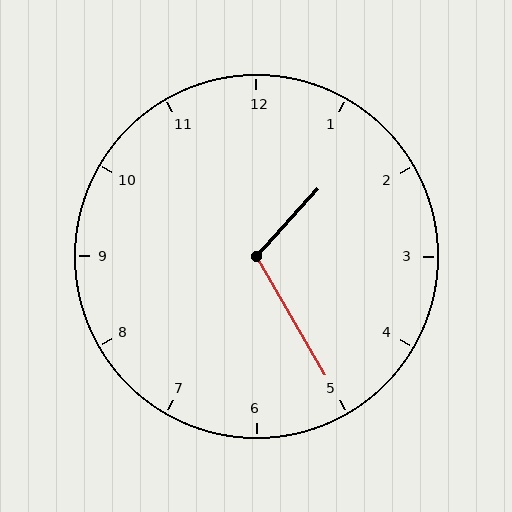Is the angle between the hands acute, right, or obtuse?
It is obtuse.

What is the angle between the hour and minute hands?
Approximately 108 degrees.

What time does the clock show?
1:25.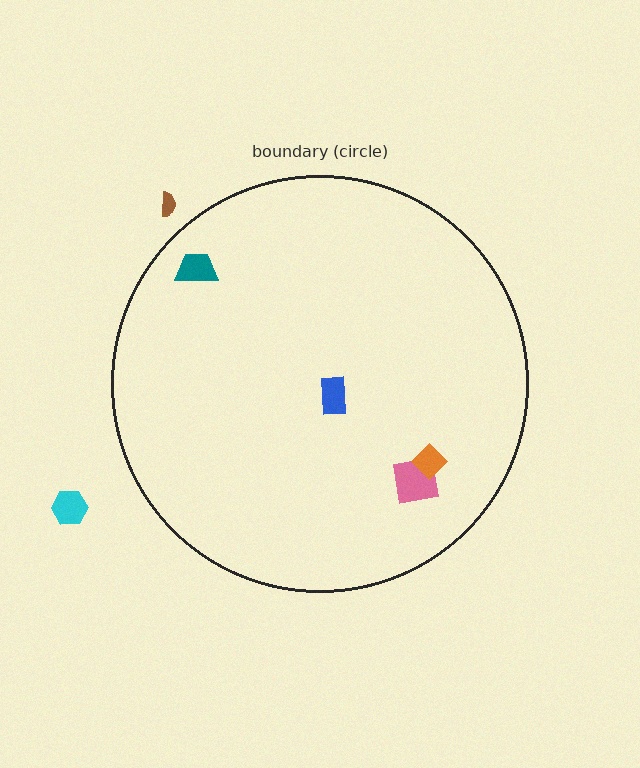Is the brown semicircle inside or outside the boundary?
Outside.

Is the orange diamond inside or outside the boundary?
Inside.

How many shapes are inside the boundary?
4 inside, 2 outside.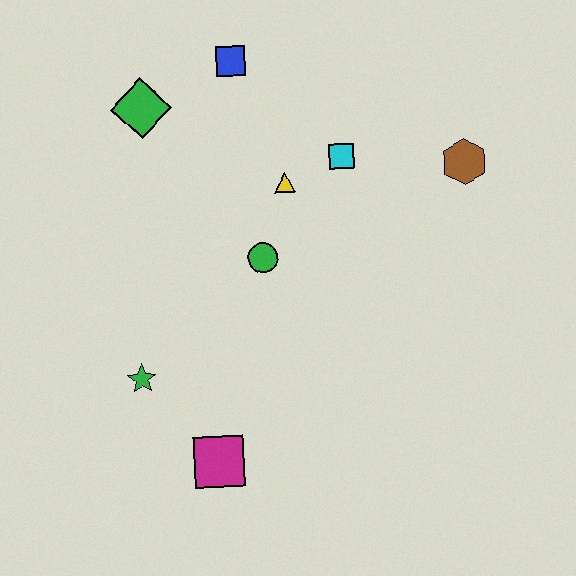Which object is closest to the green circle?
The yellow triangle is closest to the green circle.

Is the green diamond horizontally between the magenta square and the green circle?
No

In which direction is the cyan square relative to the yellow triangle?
The cyan square is to the right of the yellow triangle.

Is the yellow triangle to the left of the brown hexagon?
Yes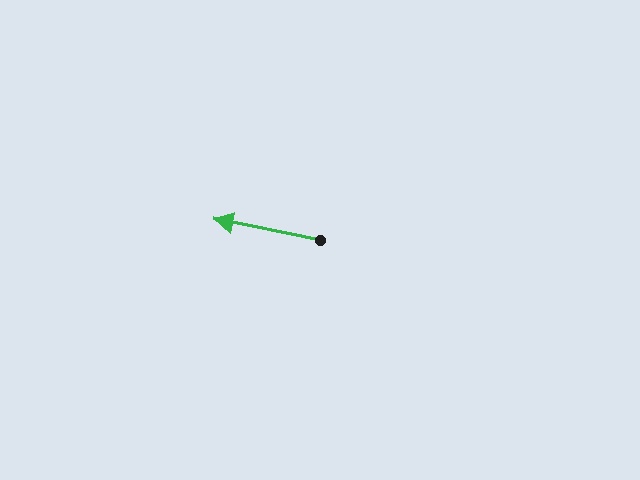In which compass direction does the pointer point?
West.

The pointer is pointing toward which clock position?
Roughly 9 o'clock.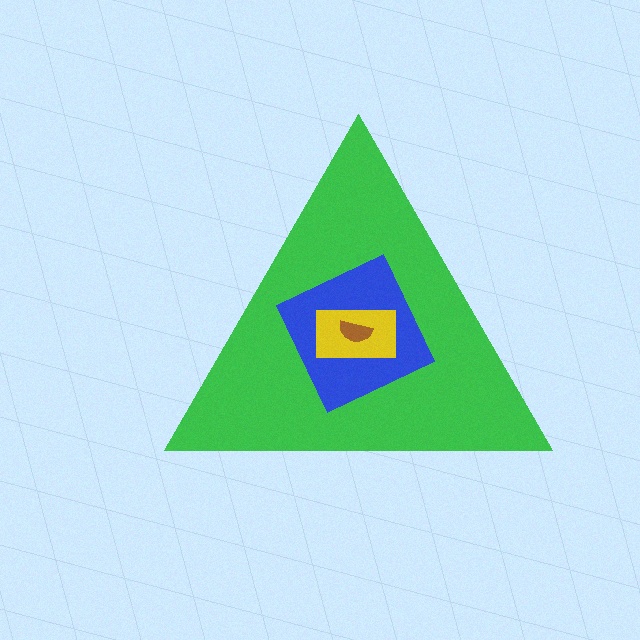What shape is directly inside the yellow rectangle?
The brown semicircle.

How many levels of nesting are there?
4.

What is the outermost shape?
The green triangle.